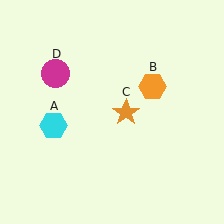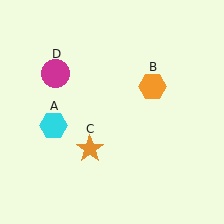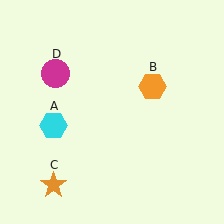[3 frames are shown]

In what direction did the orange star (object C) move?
The orange star (object C) moved down and to the left.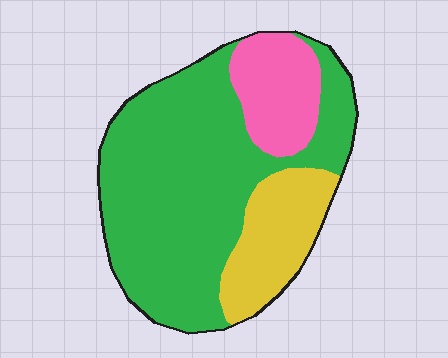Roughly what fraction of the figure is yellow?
Yellow takes up about one fifth (1/5) of the figure.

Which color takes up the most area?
Green, at roughly 65%.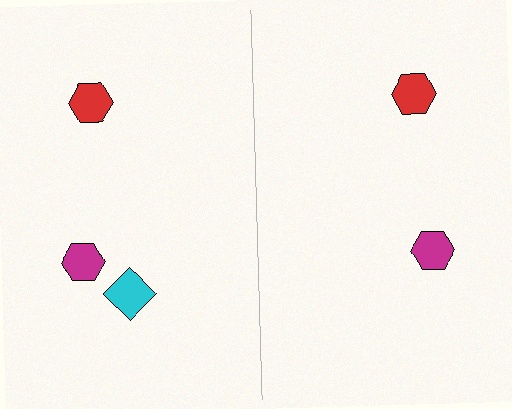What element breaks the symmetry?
A cyan diamond is missing from the right side.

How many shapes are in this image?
There are 5 shapes in this image.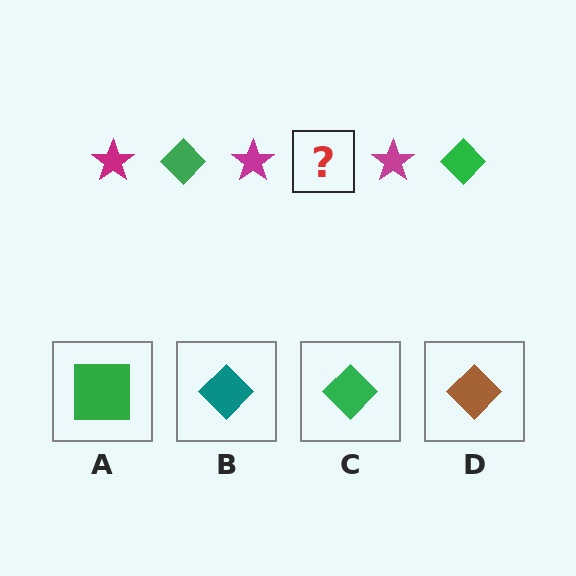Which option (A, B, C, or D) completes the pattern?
C.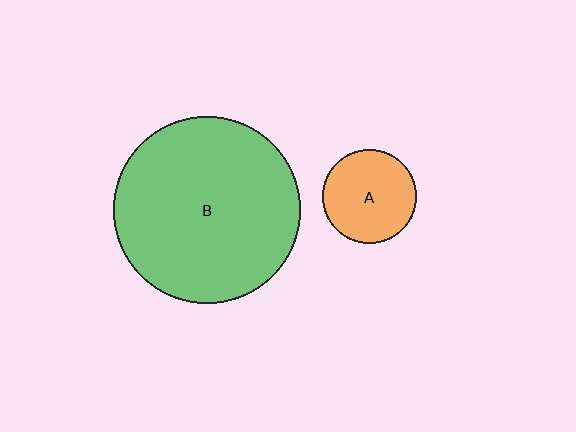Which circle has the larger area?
Circle B (green).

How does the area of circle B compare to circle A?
Approximately 4.0 times.